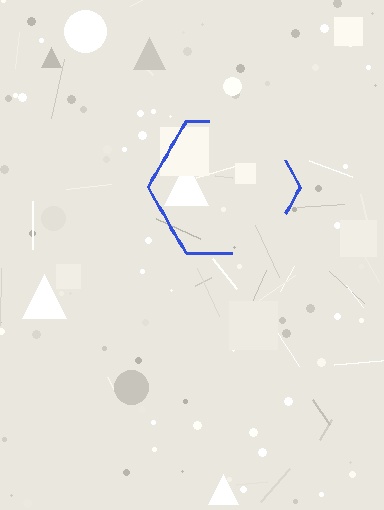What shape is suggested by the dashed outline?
The dashed outline suggests a hexagon.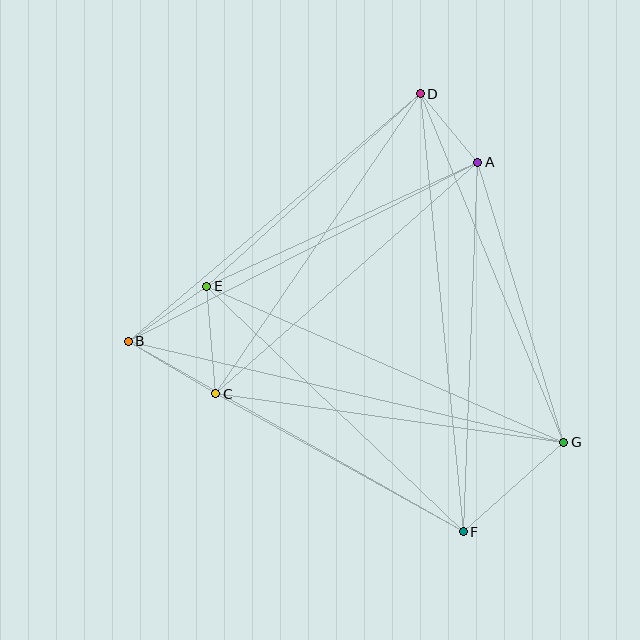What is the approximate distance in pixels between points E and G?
The distance between E and G is approximately 389 pixels.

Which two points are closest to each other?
Points A and D are closest to each other.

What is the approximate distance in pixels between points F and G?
The distance between F and G is approximately 134 pixels.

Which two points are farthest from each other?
Points B and G are farthest from each other.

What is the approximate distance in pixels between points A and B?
The distance between A and B is approximately 393 pixels.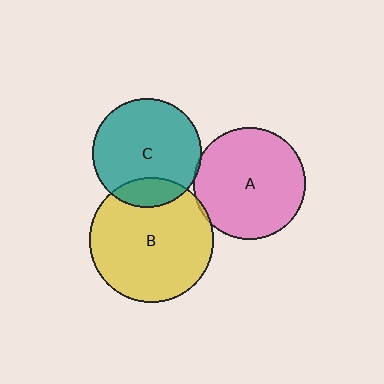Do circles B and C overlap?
Yes.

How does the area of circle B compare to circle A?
Approximately 1.2 times.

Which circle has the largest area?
Circle B (yellow).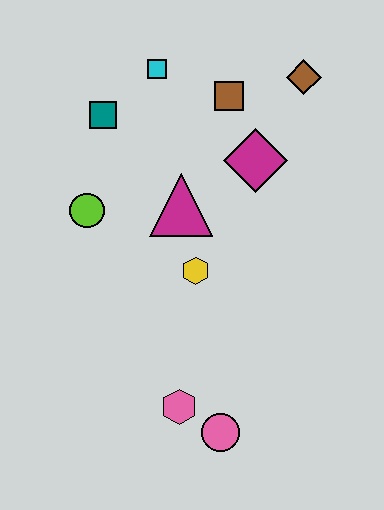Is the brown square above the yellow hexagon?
Yes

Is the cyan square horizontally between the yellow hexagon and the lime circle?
Yes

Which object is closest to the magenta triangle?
The yellow hexagon is closest to the magenta triangle.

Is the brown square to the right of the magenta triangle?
Yes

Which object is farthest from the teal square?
The pink circle is farthest from the teal square.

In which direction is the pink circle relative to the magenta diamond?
The pink circle is below the magenta diamond.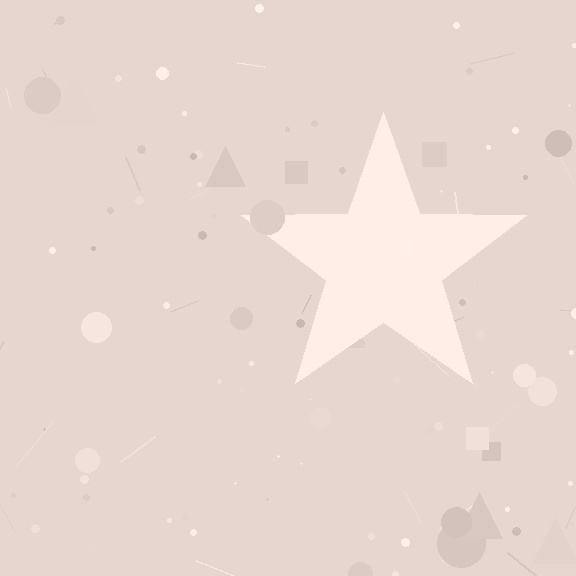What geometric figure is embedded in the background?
A star is embedded in the background.